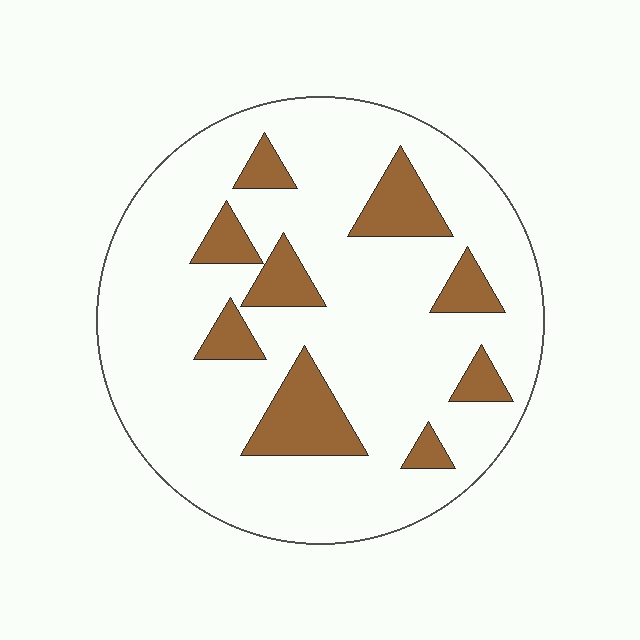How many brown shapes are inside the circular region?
9.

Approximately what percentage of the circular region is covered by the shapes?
Approximately 20%.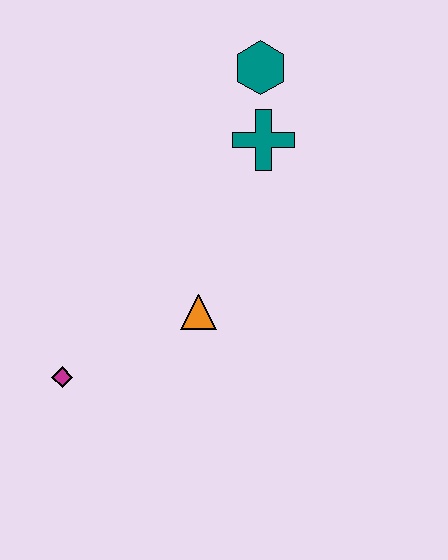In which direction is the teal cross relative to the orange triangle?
The teal cross is above the orange triangle.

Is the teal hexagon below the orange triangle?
No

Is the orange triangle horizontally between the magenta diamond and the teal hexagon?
Yes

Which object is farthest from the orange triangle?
The teal hexagon is farthest from the orange triangle.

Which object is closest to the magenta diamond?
The orange triangle is closest to the magenta diamond.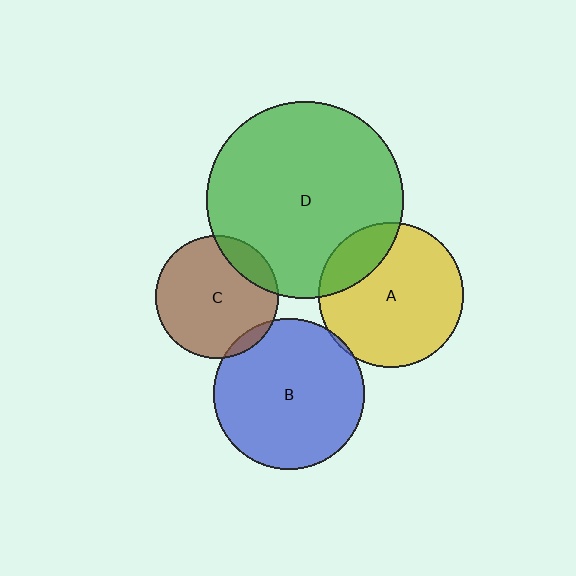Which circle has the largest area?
Circle D (green).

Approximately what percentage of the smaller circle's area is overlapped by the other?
Approximately 15%.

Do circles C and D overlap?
Yes.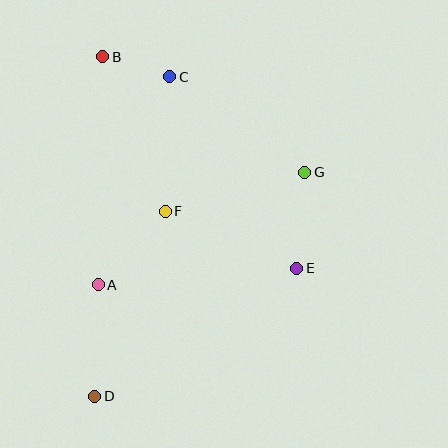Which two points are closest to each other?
Points B and C are closest to each other.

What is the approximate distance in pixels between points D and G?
The distance between D and G is approximately 307 pixels.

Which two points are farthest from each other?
Points B and D are farthest from each other.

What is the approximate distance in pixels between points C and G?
The distance between C and G is approximately 165 pixels.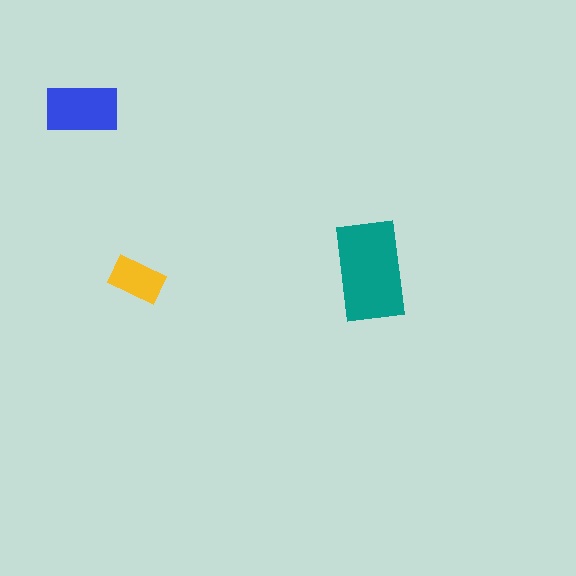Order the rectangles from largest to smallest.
the teal one, the blue one, the yellow one.